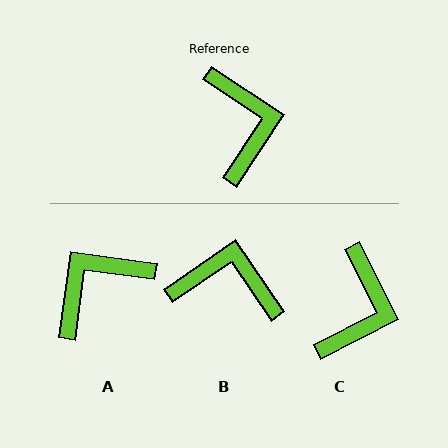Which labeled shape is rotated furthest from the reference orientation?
A, about 116 degrees away.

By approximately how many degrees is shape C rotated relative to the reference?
Approximately 30 degrees clockwise.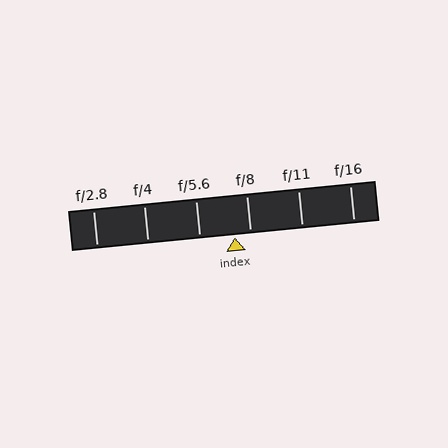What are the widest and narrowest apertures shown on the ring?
The widest aperture shown is f/2.8 and the narrowest is f/16.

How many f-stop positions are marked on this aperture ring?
There are 6 f-stop positions marked.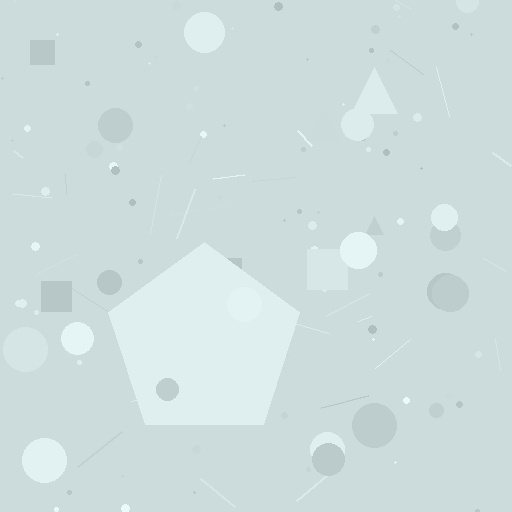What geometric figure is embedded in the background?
A pentagon is embedded in the background.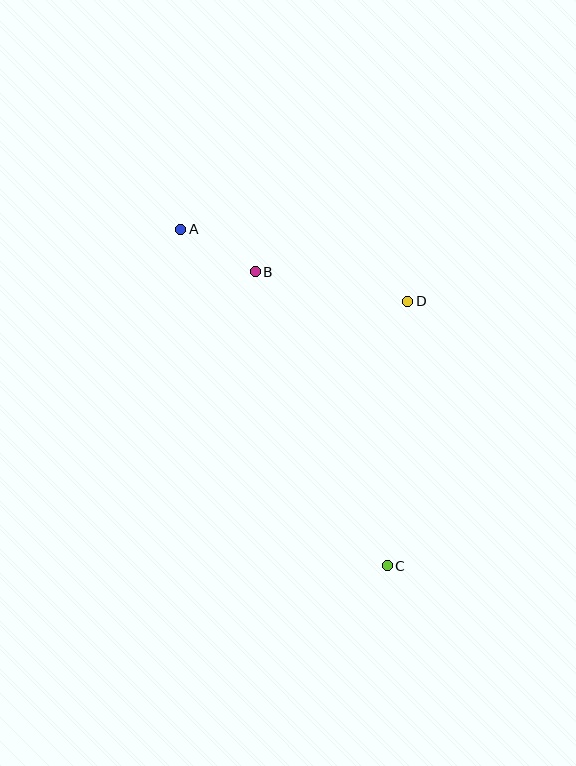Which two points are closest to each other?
Points A and B are closest to each other.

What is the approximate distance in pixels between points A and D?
The distance between A and D is approximately 238 pixels.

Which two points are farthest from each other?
Points A and C are farthest from each other.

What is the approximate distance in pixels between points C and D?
The distance between C and D is approximately 265 pixels.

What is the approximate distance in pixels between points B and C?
The distance between B and C is approximately 322 pixels.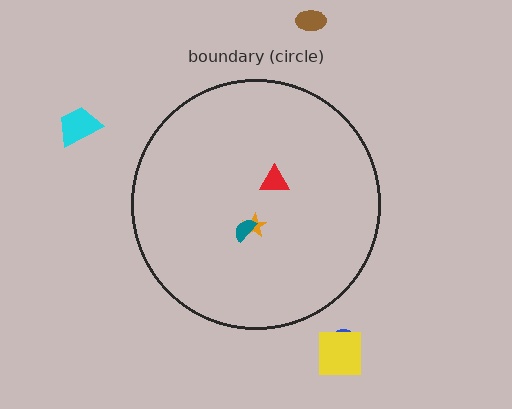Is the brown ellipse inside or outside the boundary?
Outside.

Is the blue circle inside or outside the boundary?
Outside.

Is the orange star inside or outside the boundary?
Inside.